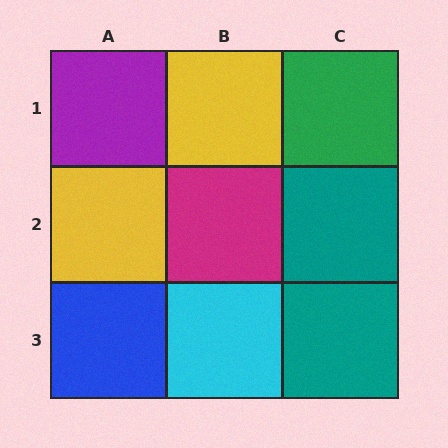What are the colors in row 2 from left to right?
Yellow, magenta, teal.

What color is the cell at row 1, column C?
Green.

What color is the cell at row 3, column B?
Cyan.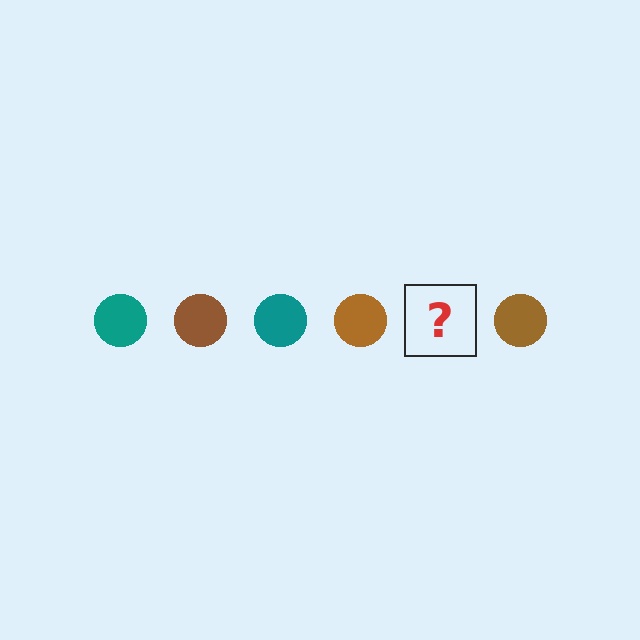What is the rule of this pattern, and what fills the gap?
The rule is that the pattern cycles through teal, brown circles. The gap should be filled with a teal circle.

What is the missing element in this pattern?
The missing element is a teal circle.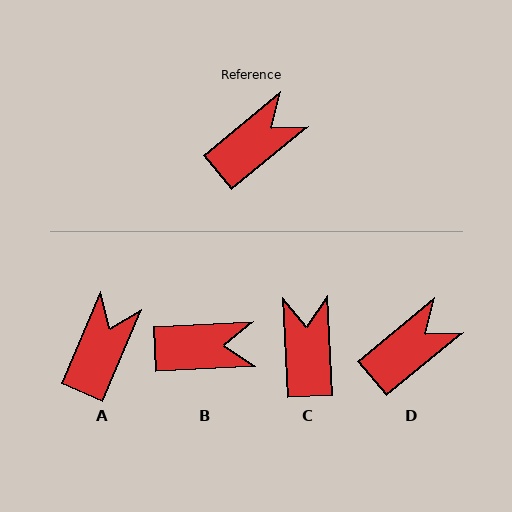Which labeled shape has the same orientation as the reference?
D.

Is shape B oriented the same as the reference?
No, it is off by about 36 degrees.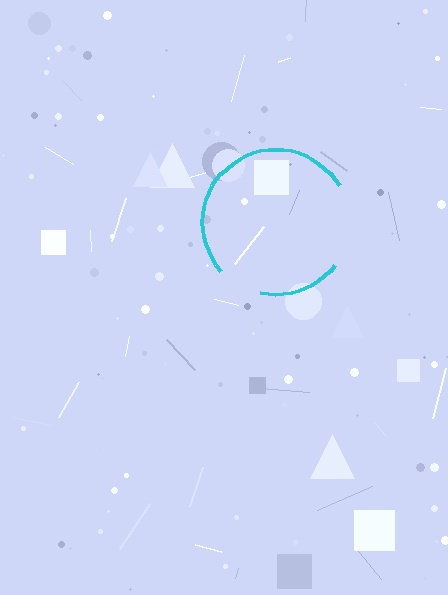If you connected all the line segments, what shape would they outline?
They would outline a circle.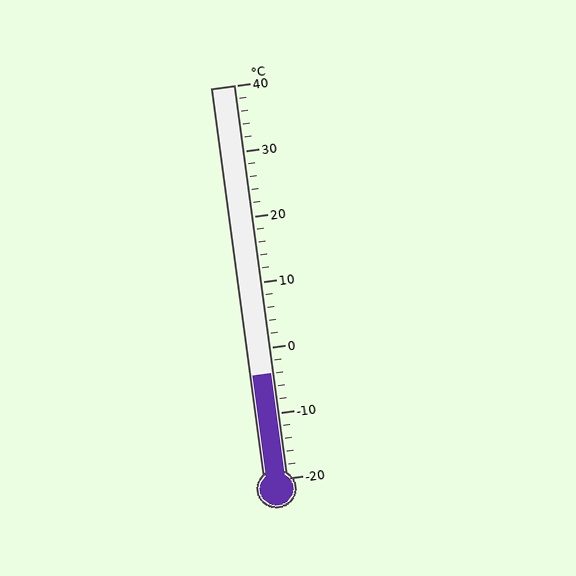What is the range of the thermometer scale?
The thermometer scale ranges from -20°C to 40°C.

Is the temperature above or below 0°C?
The temperature is below 0°C.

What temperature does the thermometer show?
The thermometer shows approximately -4°C.